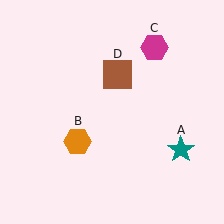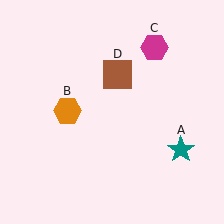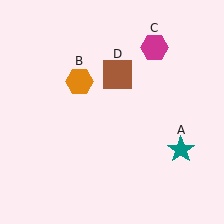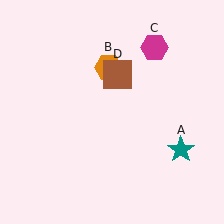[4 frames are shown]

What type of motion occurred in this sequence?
The orange hexagon (object B) rotated clockwise around the center of the scene.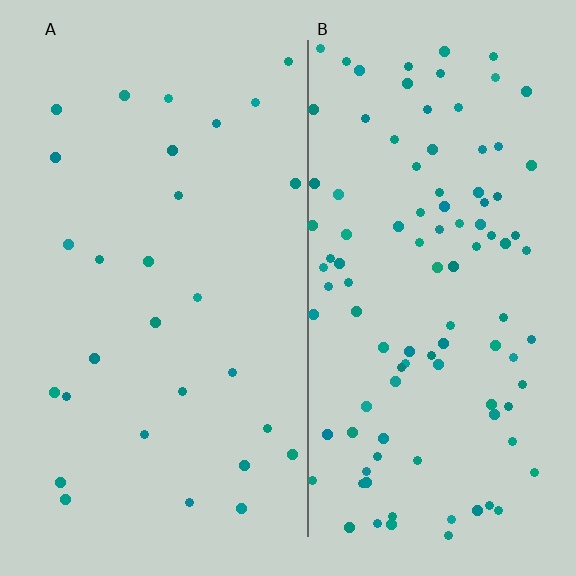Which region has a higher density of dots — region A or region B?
B (the right).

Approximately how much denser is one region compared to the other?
Approximately 3.6× — region B over region A.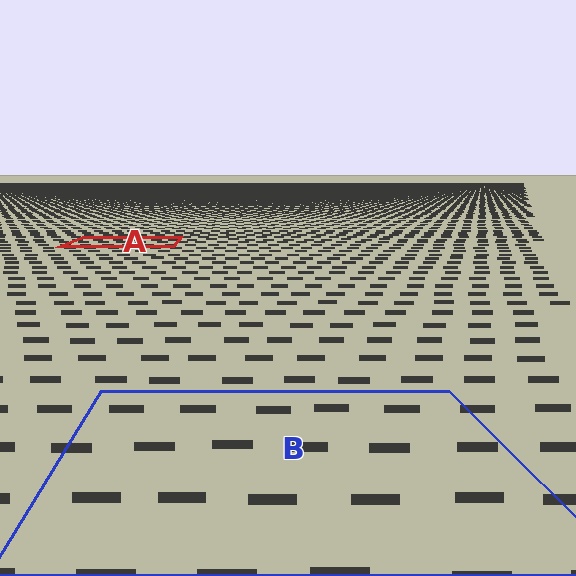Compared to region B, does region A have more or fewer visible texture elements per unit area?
Region A has more texture elements per unit area — they are packed more densely because it is farther away.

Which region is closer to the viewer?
Region B is closer. The texture elements there are larger and more spread out.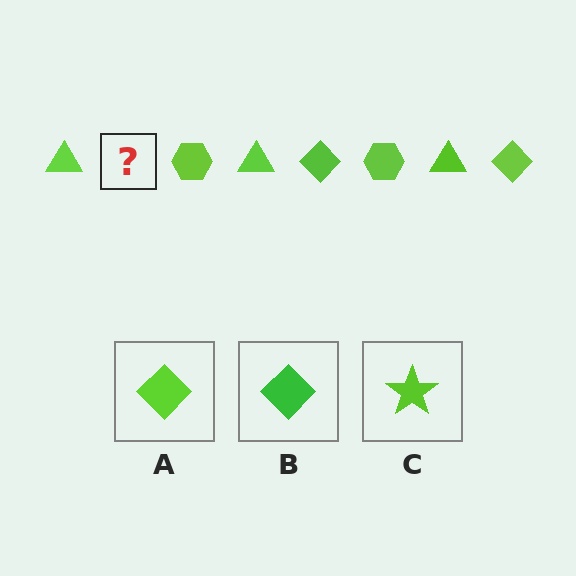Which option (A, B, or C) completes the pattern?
A.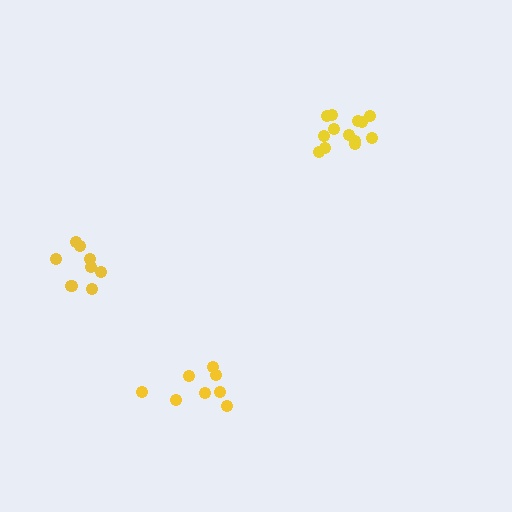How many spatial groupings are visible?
There are 3 spatial groupings.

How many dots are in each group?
Group 1: 8 dots, Group 2: 8 dots, Group 3: 13 dots (29 total).